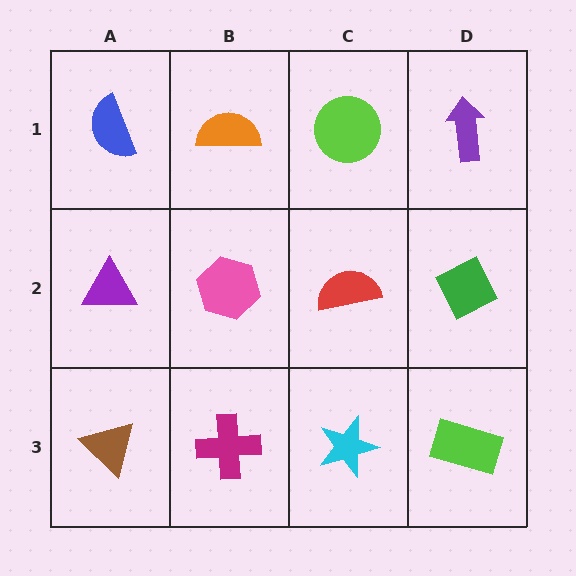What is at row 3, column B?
A magenta cross.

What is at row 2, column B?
A pink hexagon.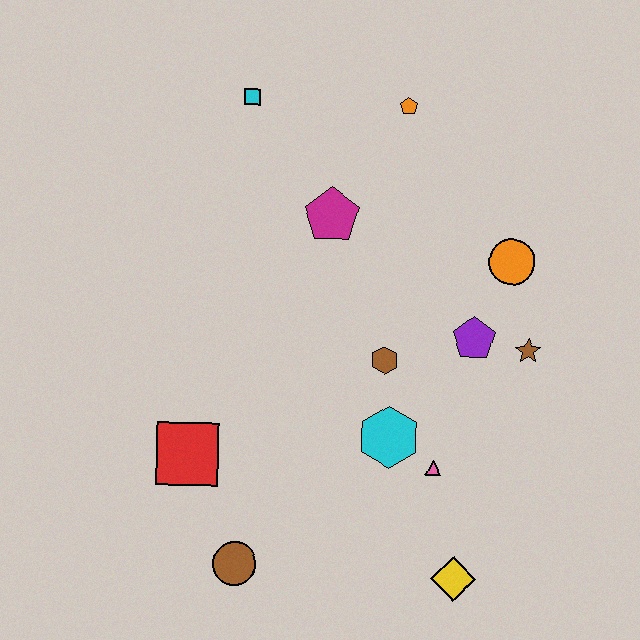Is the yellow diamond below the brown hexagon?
Yes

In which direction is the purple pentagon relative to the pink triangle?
The purple pentagon is above the pink triangle.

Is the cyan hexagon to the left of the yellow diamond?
Yes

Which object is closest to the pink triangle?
The cyan hexagon is closest to the pink triangle.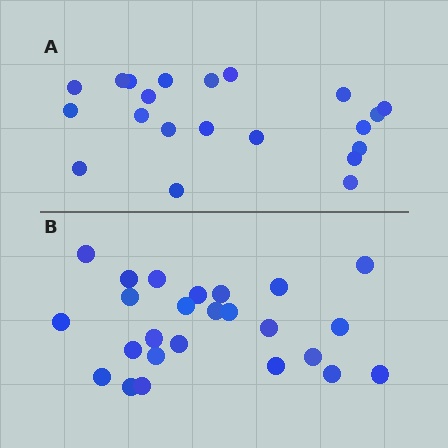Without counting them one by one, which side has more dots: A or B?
Region B (the bottom region) has more dots.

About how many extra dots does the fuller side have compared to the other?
Region B has about 4 more dots than region A.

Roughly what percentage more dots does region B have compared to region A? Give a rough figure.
About 20% more.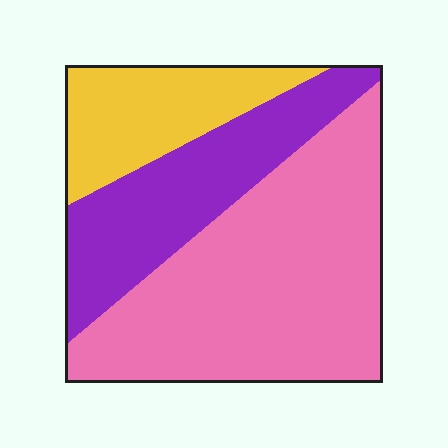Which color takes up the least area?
Yellow, at roughly 20%.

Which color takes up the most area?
Pink, at roughly 55%.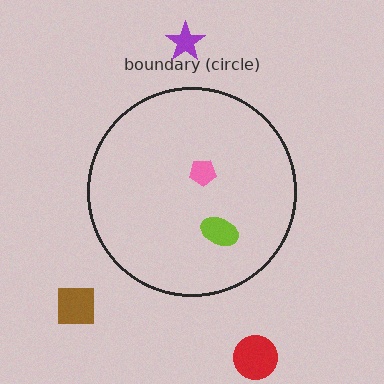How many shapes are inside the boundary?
2 inside, 3 outside.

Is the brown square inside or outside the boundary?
Outside.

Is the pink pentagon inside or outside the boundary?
Inside.